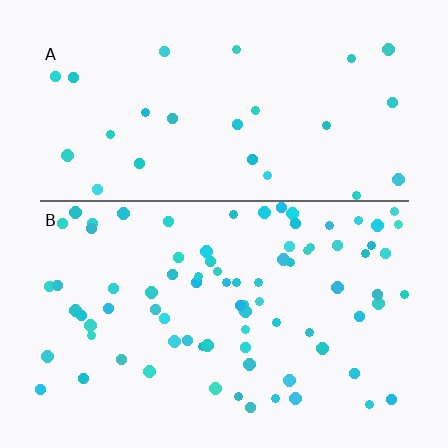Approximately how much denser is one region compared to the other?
Approximately 3.0× — region B over region A.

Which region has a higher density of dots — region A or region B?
B (the bottom).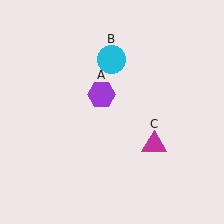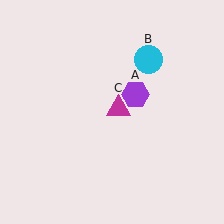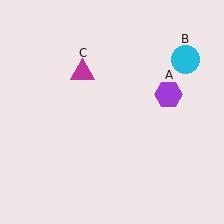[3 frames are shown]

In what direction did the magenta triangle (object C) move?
The magenta triangle (object C) moved up and to the left.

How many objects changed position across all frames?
3 objects changed position: purple hexagon (object A), cyan circle (object B), magenta triangle (object C).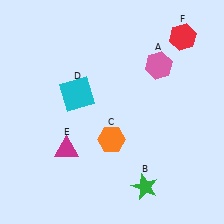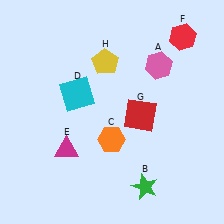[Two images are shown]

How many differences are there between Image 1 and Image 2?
There are 2 differences between the two images.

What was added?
A red square (G), a yellow pentagon (H) were added in Image 2.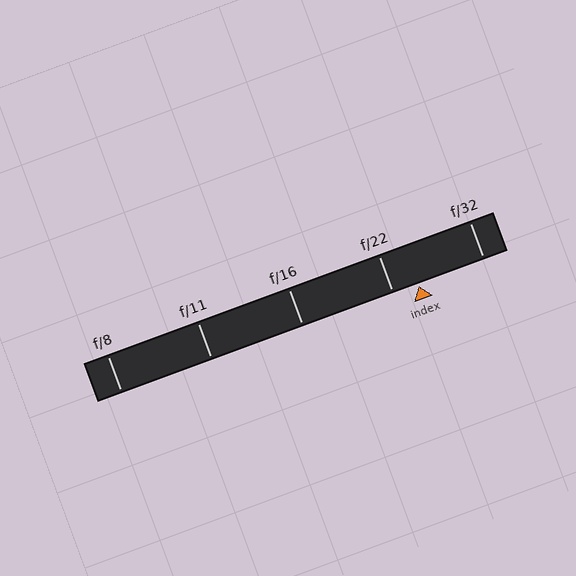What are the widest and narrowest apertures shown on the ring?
The widest aperture shown is f/8 and the narrowest is f/32.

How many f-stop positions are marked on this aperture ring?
There are 5 f-stop positions marked.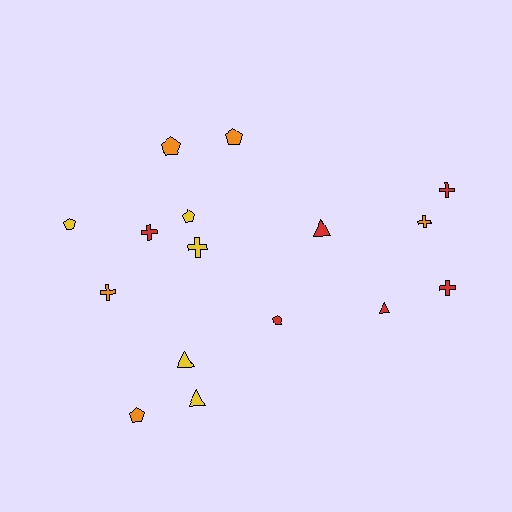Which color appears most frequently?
Red, with 6 objects.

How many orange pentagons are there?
There are 3 orange pentagons.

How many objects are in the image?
There are 16 objects.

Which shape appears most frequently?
Cross, with 6 objects.